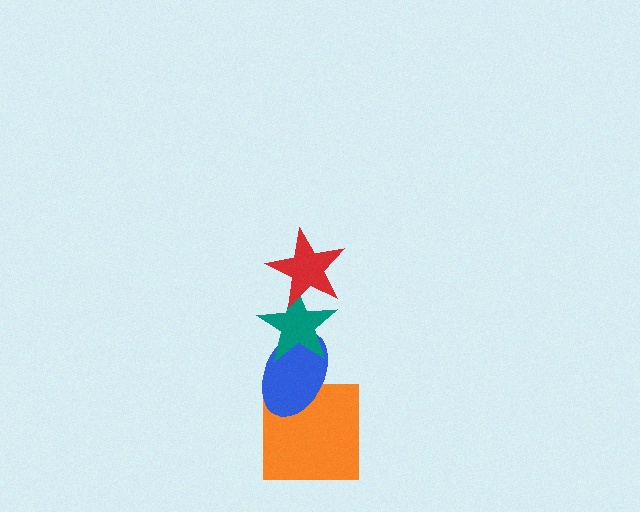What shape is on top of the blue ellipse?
The teal star is on top of the blue ellipse.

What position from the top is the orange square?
The orange square is 4th from the top.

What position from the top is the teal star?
The teal star is 2nd from the top.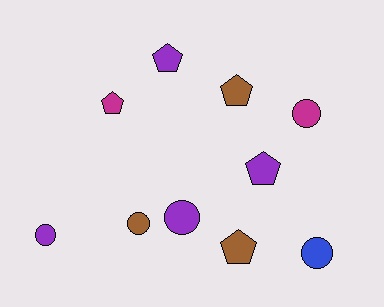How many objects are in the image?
There are 10 objects.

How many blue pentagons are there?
There are no blue pentagons.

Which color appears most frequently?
Purple, with 4 objects.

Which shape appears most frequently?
Pentagon, with 5 objects.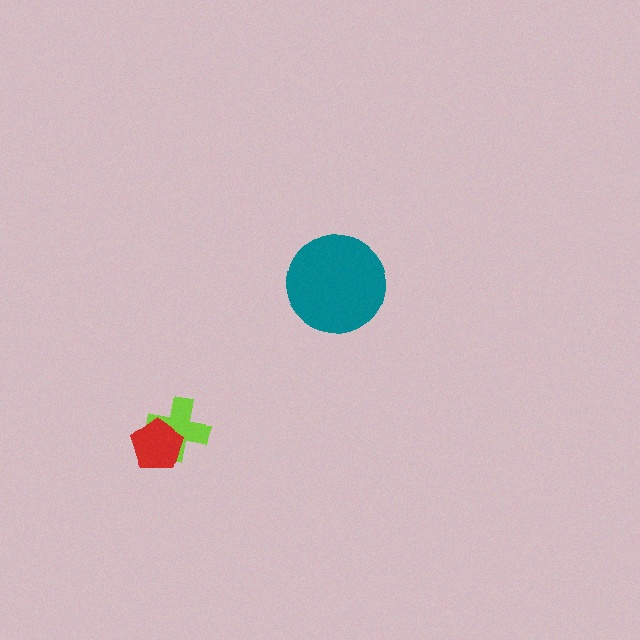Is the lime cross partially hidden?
Yes, it is partially covered by another shape.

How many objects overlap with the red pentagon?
1 object overlaps with the red pentagon.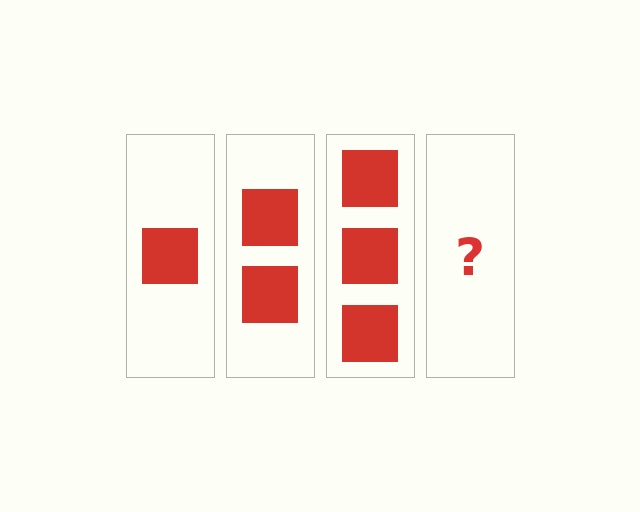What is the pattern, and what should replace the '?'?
The pattern is that each step adds one more square. The '?' should be 4 squares.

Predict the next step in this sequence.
The next step is 4 squares.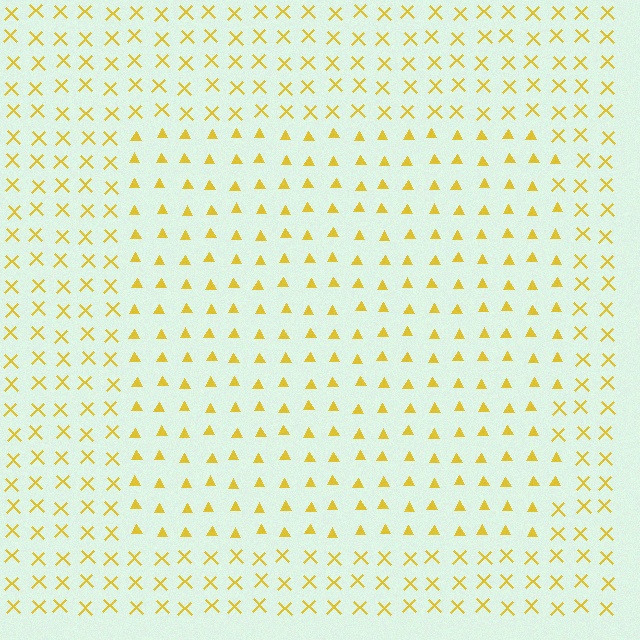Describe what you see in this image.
The image is filled with small yellow elements arranged in a uniform grid. A rectangle-shaped region contains triangles, while the surrounding area contains X marks. The boundary is defined purely by the change in element shape.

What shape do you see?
I see a rectangle.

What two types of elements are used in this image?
The image uses triangles inside the rectangle region and X marks outside it.